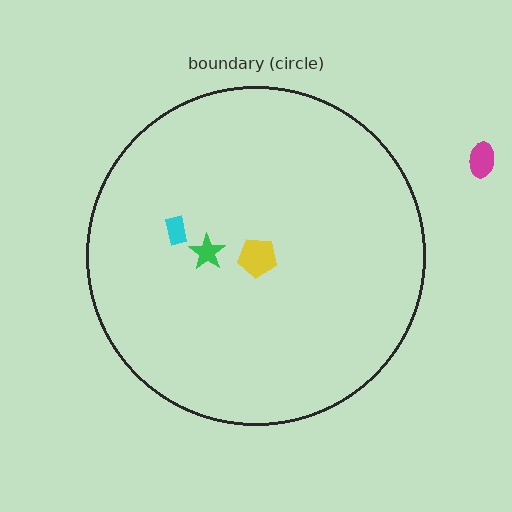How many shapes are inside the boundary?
3 inside, 1 outside.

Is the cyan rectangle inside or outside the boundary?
Inside.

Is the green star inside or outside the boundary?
Inside.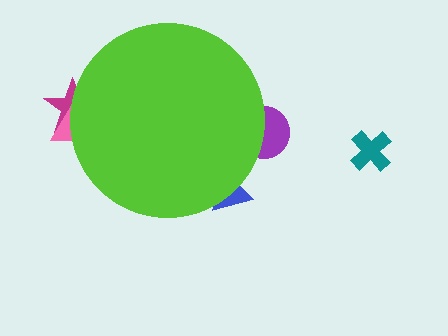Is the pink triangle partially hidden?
Yes, the pink triangle is partially hidden behind the lime circle.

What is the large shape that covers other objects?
A lime circle.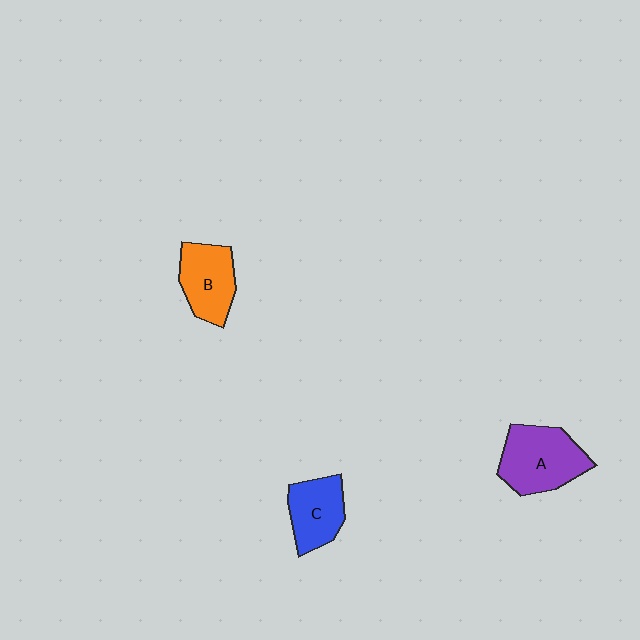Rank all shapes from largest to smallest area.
From largest to smallest: A (purple), B (orange), C (blue).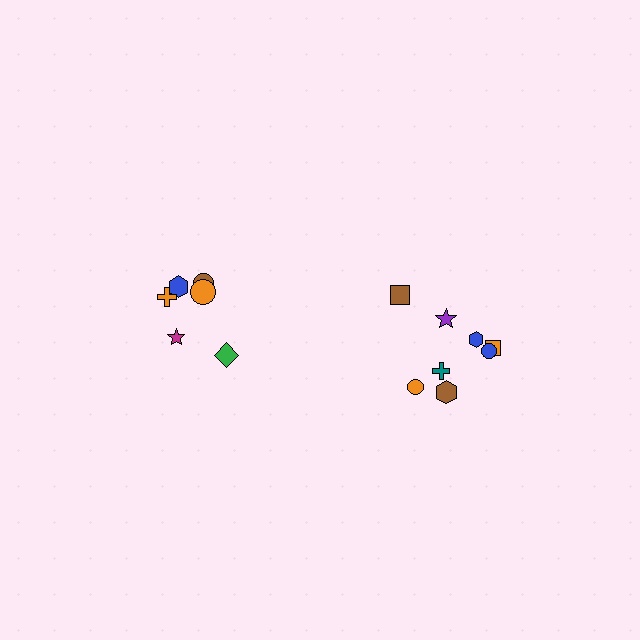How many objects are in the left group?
There are 6 objects.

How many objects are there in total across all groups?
There are 14 objects.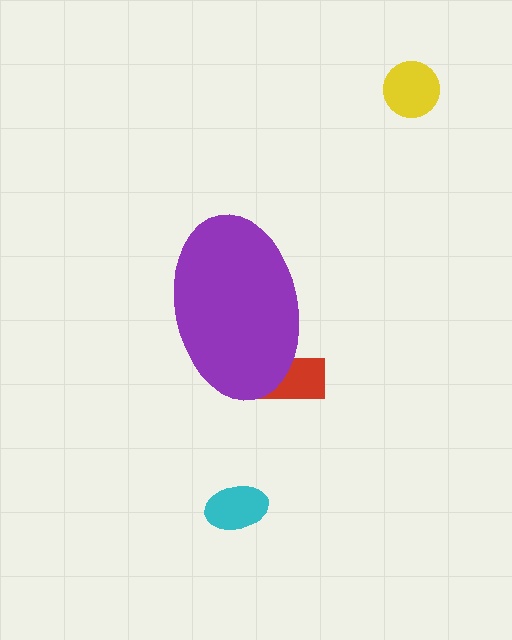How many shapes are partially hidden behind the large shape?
1 shape is partially hidden.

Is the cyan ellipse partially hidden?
No, the cyan ellipse is fully visible.